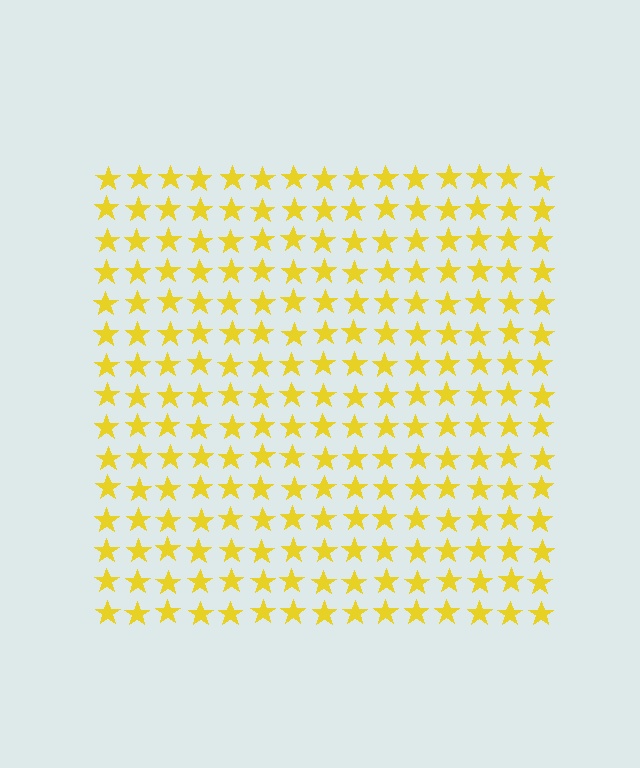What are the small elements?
The small elements are stars.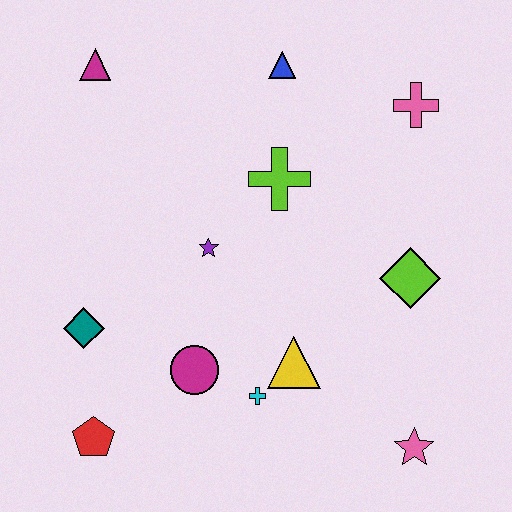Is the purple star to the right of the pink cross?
No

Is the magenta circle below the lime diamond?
Yes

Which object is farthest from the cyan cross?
The magenta triangle is farthest from the cyan cross.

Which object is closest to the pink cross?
The blue triangle is closest to the pink cross.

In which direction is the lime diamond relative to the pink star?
The lime diamond is above the pink star.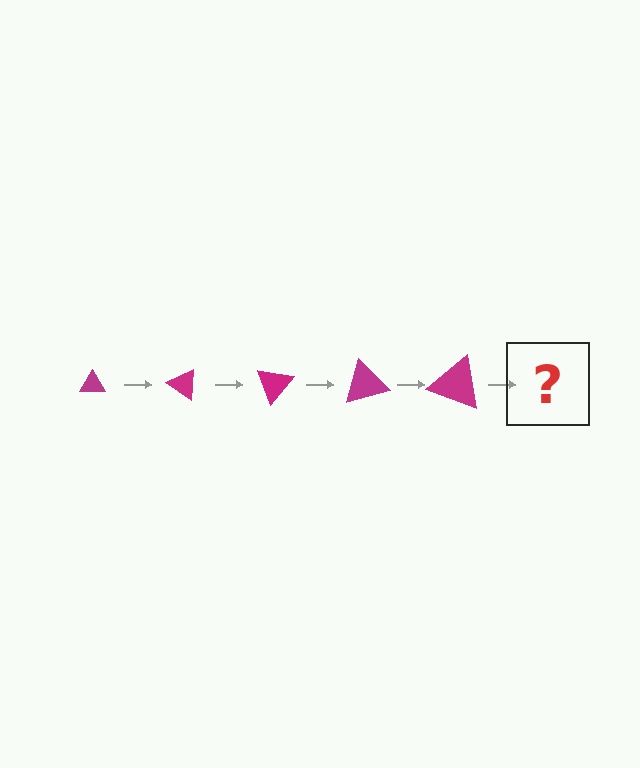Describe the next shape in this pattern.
It should be a triangle, larger than the previous one and rotated 175 degrees from the start.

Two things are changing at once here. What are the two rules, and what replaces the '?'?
The two rules are that the triangle grows larger each step and it rotates 35 degrees each step. The '?' should be a triangle, larger than the previous one and rotated 175 degrees from the start.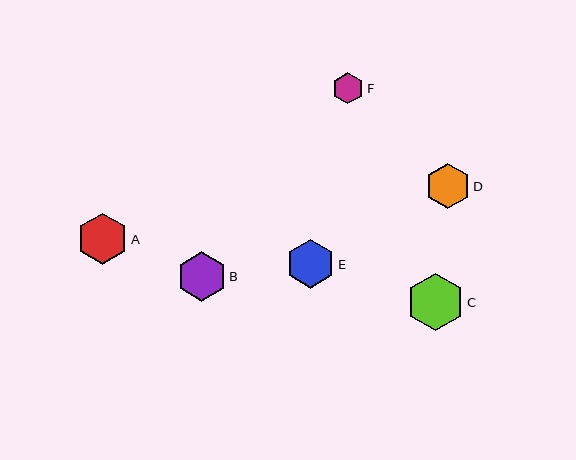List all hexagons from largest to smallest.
From largest to smallest: C, A, B, E, D, F.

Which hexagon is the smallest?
Hexagon F is the smallest with a size of approximately 31 pixels.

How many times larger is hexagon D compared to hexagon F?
Hexagon D is approximately 1.4 times the size of hexagon F.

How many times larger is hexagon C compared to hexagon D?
Hexagon C is approximately 1.3 times the size of hexagon D.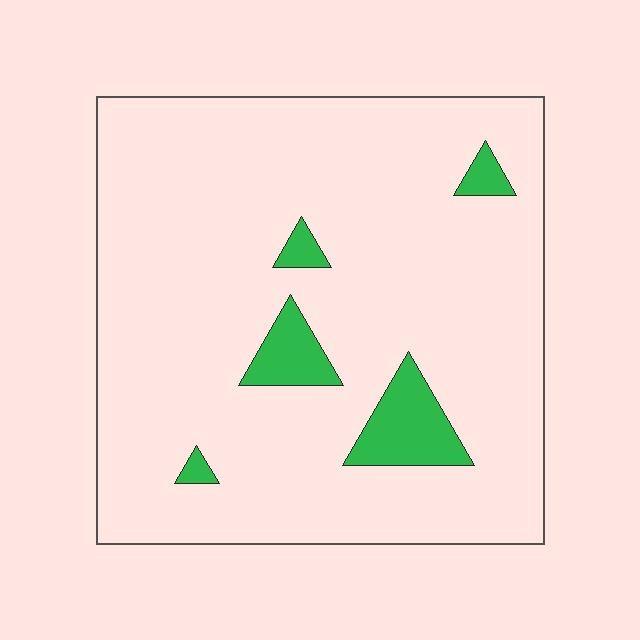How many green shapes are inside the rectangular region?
5.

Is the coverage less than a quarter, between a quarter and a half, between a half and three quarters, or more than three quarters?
Less than a quarter.